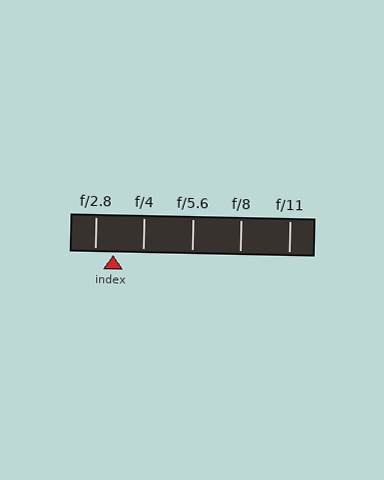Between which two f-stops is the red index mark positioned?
The index mark is between f/2.8 and f/4.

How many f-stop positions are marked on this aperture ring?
There are 5 f-stop positions marked.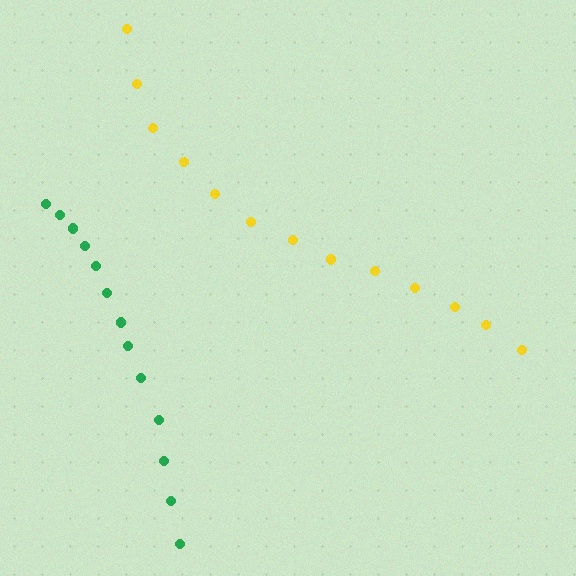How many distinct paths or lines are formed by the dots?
There are 2 distinct paths.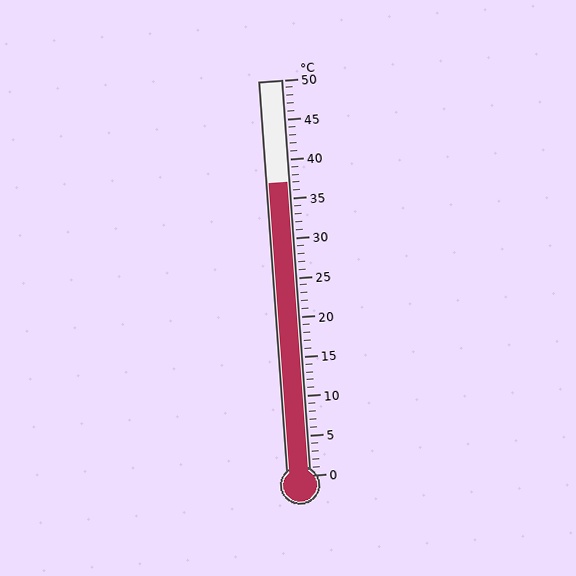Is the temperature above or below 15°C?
The temperature is above 15°C.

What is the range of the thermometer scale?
The thermometer scale ranges from 0°C to 50°C.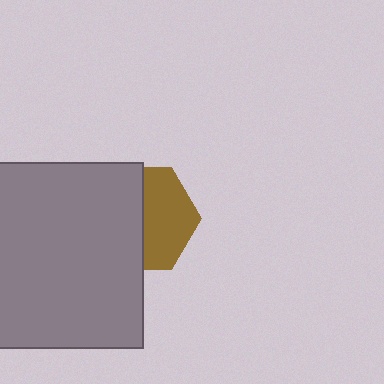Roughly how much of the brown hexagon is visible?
About half of it is visible (roughly 49%).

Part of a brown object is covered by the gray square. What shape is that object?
It is a hexagon.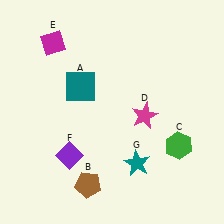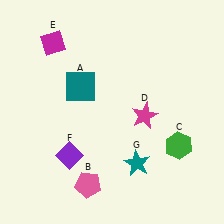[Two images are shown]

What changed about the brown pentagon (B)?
In Image 1, B is brown. In Image 2, it changed to pink.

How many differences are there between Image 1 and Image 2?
There is 1 difference between the two images.